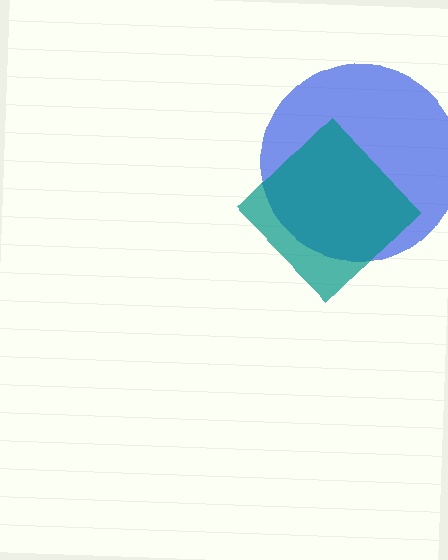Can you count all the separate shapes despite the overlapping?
Yes, there are 2 separate shapes.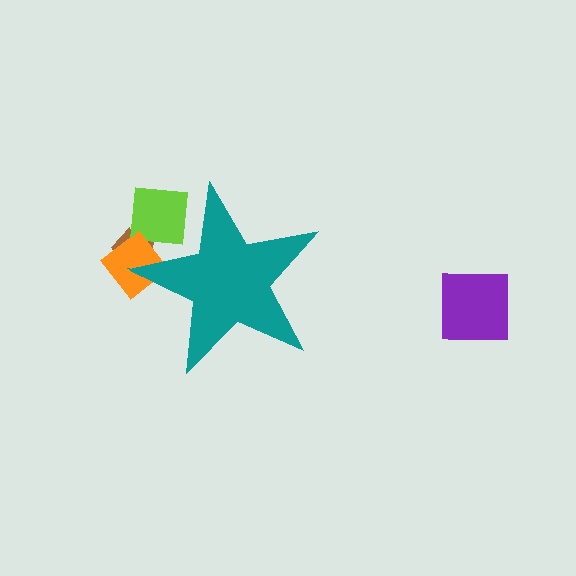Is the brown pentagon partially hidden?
Yes, the brown pentagon is partially hidden behind the teal star.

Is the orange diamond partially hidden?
Yes, the orange diamond is partially hidden behind the teal star.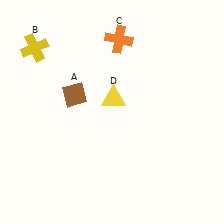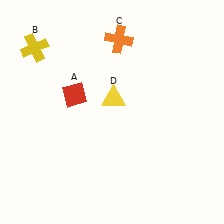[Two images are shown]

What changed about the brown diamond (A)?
In Image 1, A is brown. In Image 2, it changed to red.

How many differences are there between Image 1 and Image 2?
There is 1 difference between the two images.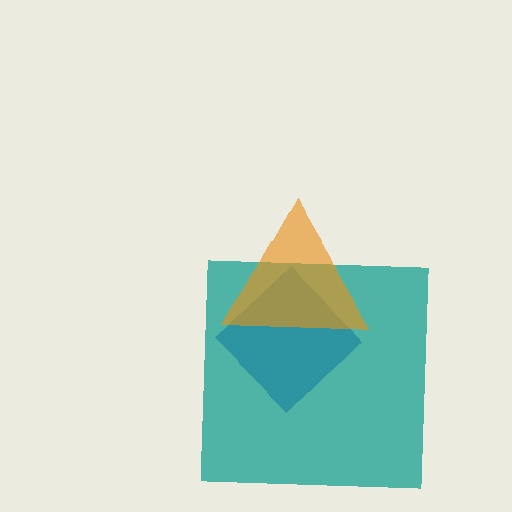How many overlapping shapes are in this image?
There are 3 overlapping shapes in the image.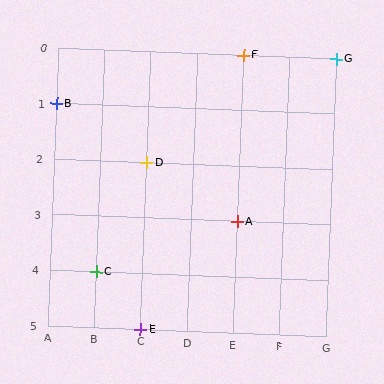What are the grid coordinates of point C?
Point C is at grid coordinates (B, 4).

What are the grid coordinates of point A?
Point A is at grid coordinates (E, 3).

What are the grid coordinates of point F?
Point F is at grid coordinates (E, 0).